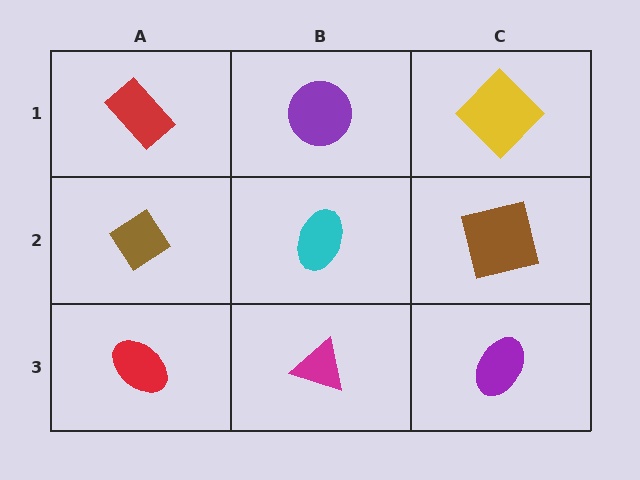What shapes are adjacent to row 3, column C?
A brown square (row 2, column C), a magenta triangle (row 3, column B).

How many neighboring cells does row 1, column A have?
2.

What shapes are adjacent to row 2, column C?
A yellow diamond (row 1, column C), a purple ellipse (row 3, column C), a cyan ellipse (row 2, column B).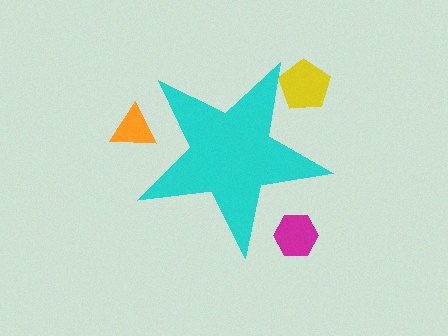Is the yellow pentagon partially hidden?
Yes, the yellow pentagon is partially hidden behind the cyan star.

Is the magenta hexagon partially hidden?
Yes, the magenta hexagon is partially hidden behind the cyan star.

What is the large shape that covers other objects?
A cyan star.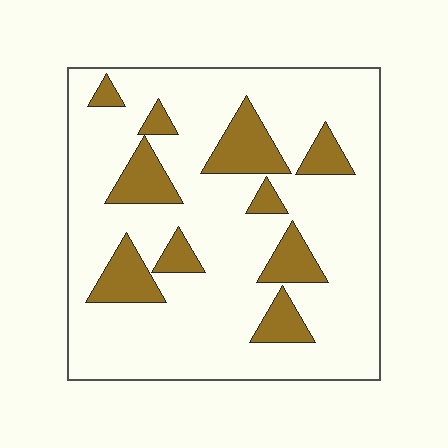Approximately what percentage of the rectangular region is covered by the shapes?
Approximately 20%.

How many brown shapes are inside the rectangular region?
10.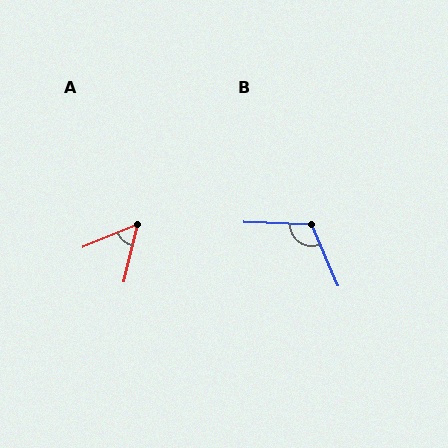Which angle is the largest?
B, at approximately 116 degrees.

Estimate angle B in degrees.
Approximately 116 degrees.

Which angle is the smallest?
A, at approximately 54 degrees.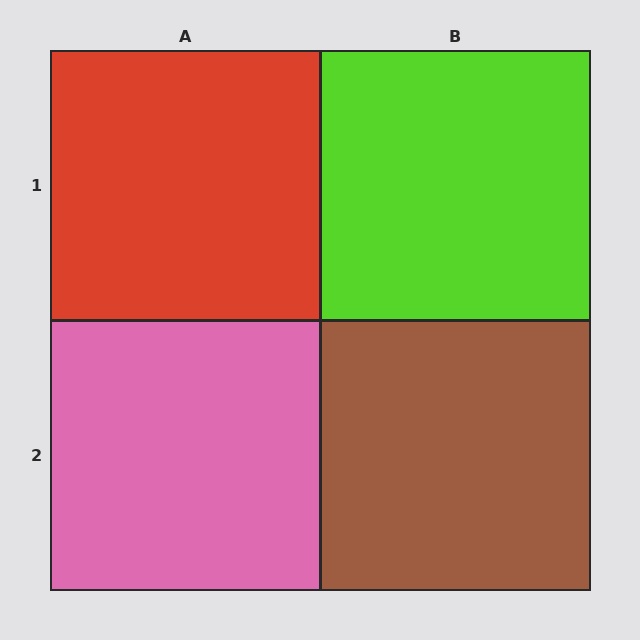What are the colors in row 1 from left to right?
Red, lime.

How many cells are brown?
1 cell is brown.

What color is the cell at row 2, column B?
Brown.